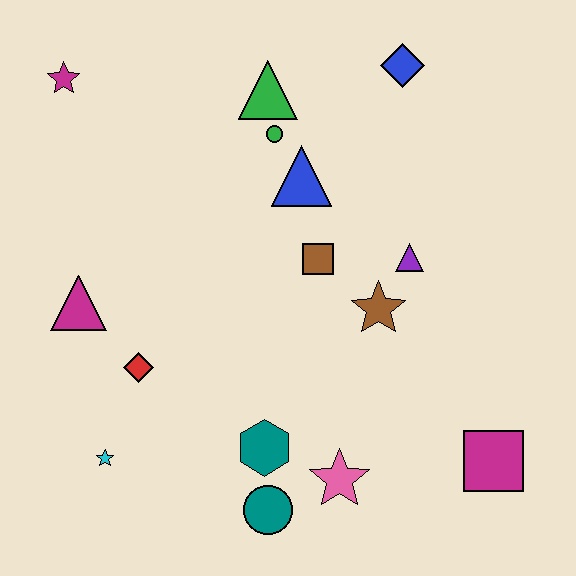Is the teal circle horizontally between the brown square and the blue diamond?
No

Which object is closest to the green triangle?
The green circle is closest to the green triangle.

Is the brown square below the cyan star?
No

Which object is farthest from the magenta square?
The magenta star is farthest from the magenta square.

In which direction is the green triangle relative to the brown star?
The green triangle is above the brown star.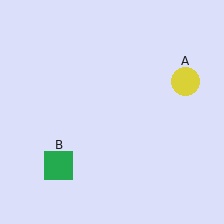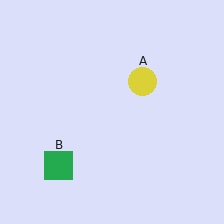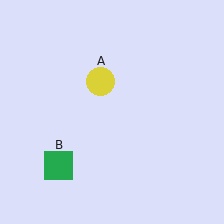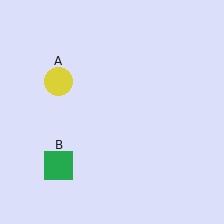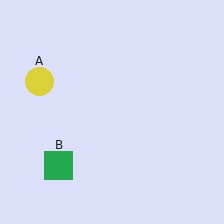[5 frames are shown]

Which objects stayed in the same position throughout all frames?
Green square (object B) remained stationary.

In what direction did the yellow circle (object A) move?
The yellow circle (object A) moved left.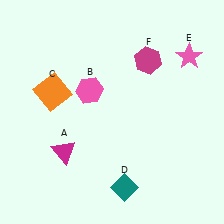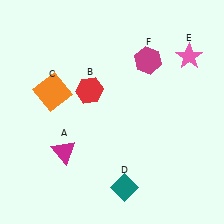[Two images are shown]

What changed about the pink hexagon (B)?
In Image 1, B is pink. In Image 2, it changed to red.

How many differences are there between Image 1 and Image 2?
There is 1 difference between the two images.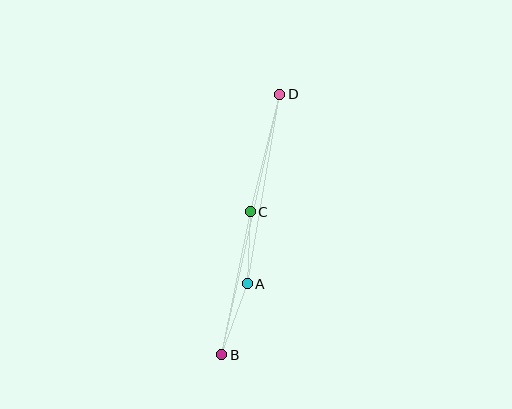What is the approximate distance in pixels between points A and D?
The distance between A and D is approximately 192 pixels.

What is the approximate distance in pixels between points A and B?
The distance between A and B is approximately 76 pixels.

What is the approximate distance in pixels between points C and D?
The distance between C and D is approximately 121 pixels.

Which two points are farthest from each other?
Points B and D are farthest from each other.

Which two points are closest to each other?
Points A and C are closest to each other.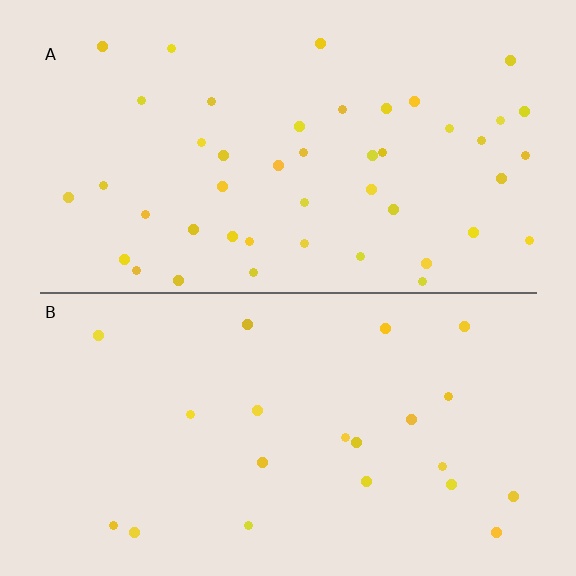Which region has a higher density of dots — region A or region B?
A (the top).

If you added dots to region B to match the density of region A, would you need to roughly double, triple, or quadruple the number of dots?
Approximately double.